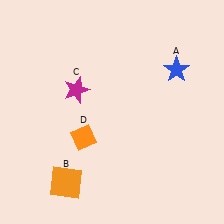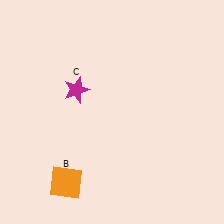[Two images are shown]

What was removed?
The blue star (A), the orange diamond (D) were removed in Image 2.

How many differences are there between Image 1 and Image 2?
There are 2 differences between the two images.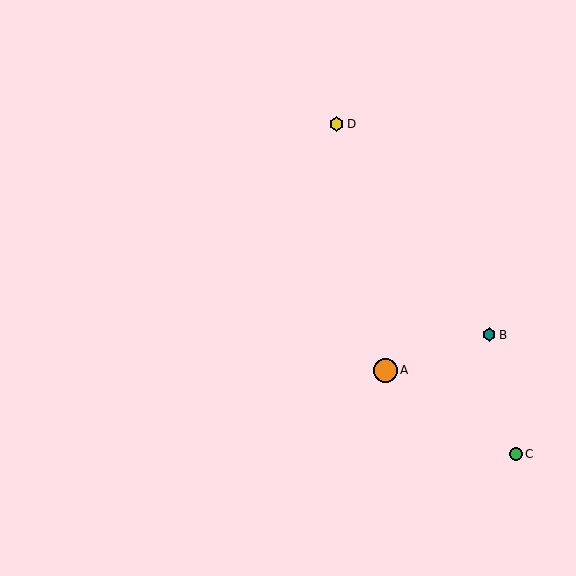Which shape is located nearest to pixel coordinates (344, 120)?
The yellow hexagon (labeled D) at (336, 124) is nearest to that location.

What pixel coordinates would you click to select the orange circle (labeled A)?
Click at (385, 370) to select the orange circle A.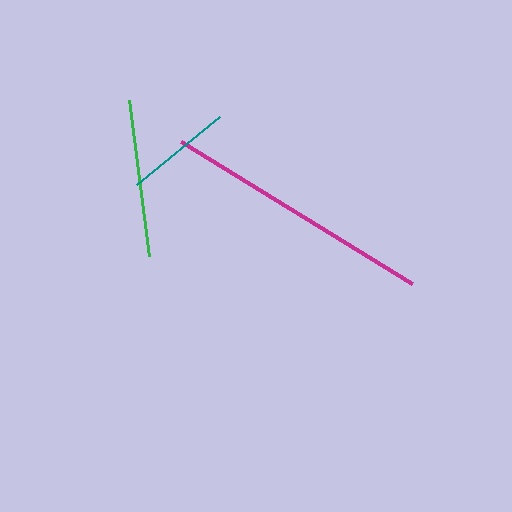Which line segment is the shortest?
The teal line is the shortest at approximately 107 pixels.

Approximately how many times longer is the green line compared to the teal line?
The green line is approximately 1.5 times the length of the teal line.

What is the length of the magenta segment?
The magenta segment is approximately 271 pixels long.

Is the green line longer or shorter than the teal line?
The green line is longer than the teal line.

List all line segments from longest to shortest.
From longest to shortest: magenta, green, teal.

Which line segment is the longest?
The magenta line is the longest at approximately 271 pixels.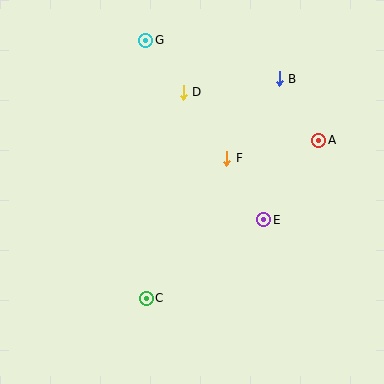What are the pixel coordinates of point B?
Point B is at (279, 79).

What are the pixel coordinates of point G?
Point G is at (146, 40).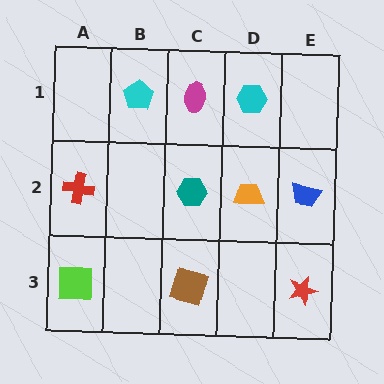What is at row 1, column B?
A cyan pentagon.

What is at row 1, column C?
A magenta ellipse.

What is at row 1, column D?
A cyan hexagon.